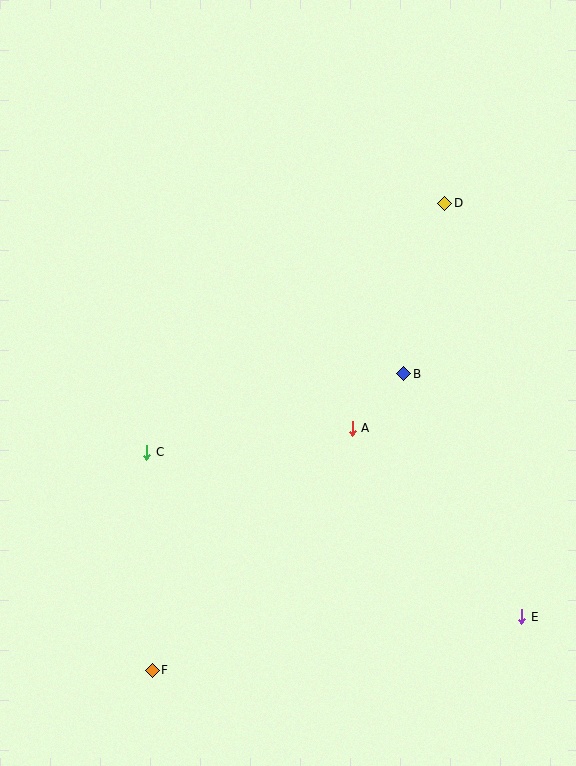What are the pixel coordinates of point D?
Point D is at (445, 203).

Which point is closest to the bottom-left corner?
Point F is closest to the bottom-left corner.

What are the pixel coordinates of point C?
Point C is at (147, 453).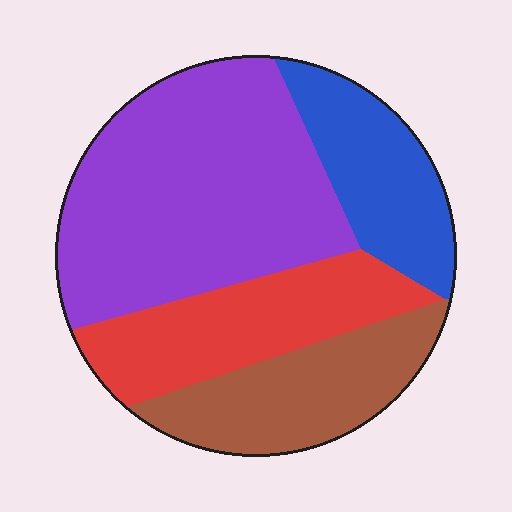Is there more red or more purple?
Purple.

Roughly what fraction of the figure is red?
Red takes up less than a quarter of the figure.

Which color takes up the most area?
Purple, at roughly 45%.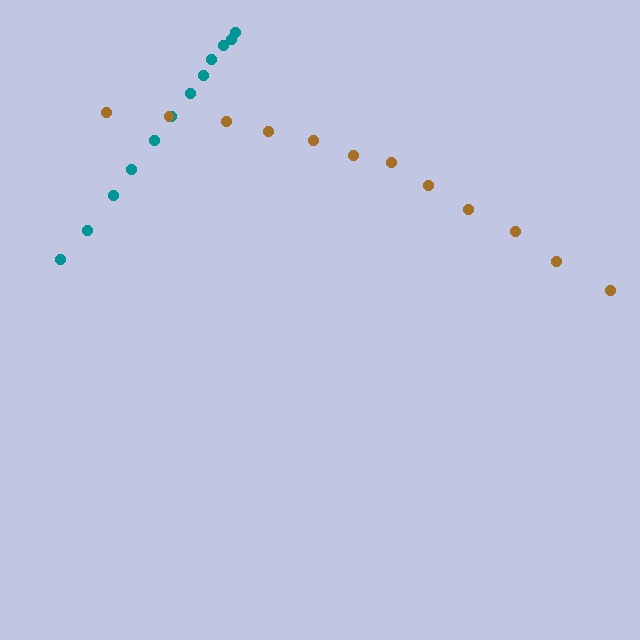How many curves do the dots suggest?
There are 2 distinct paths.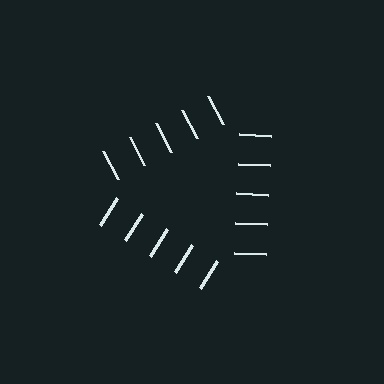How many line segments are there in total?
15 — 5 along each of the 3 edges.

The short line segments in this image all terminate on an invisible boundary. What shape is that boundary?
An illusory triangle — the line segments terminate on its edges but no continuous stroke is drawn.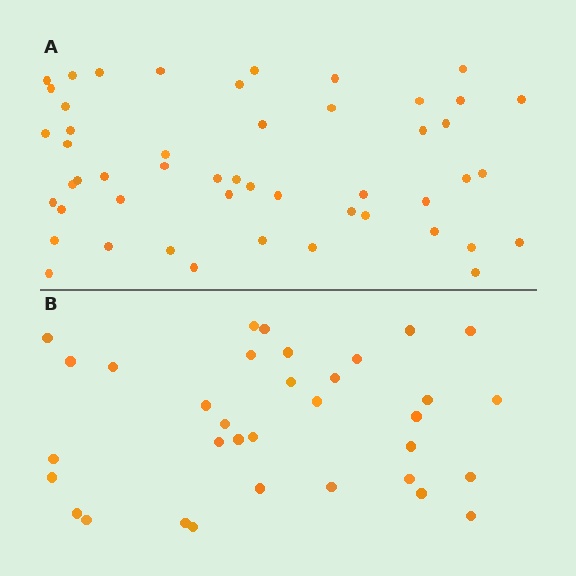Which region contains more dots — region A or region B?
Region A (the top region) has more dots.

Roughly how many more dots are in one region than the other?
Region A has approximately 15 more dots than region B.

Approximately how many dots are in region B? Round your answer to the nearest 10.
About 30 dots. (The exact count is 34, which rounds to 30.)